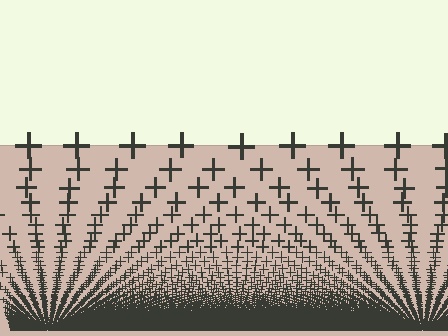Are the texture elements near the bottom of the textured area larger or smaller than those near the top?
Smaller. The gradient is inverted — elements near the bottom are smaller and denser.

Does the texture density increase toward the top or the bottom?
Density increases toward the bottom.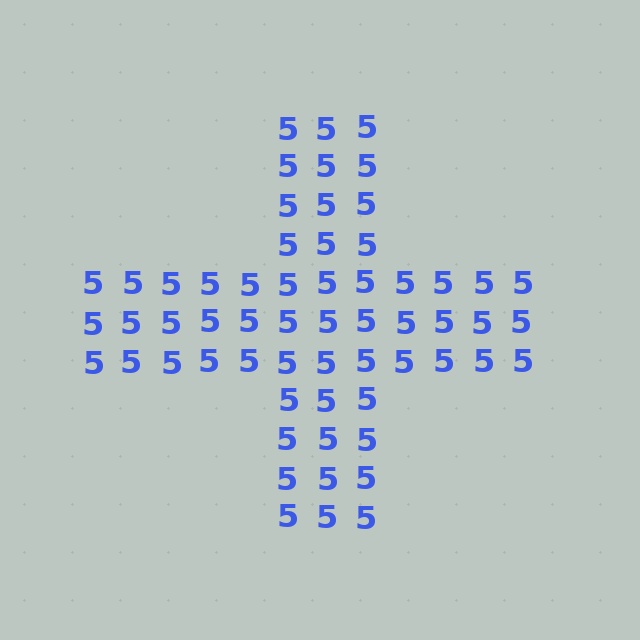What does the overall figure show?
The overall figure shows a cross.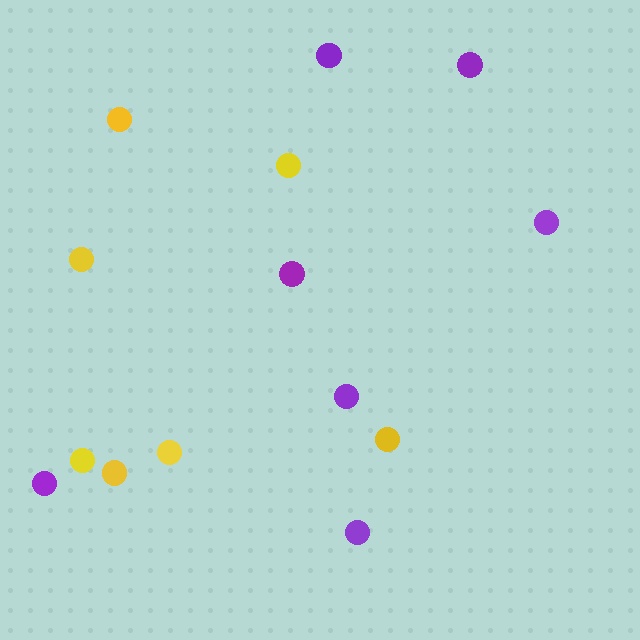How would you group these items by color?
There are 2 groups: one group of yellow circles (7) and one group of purple circles (7).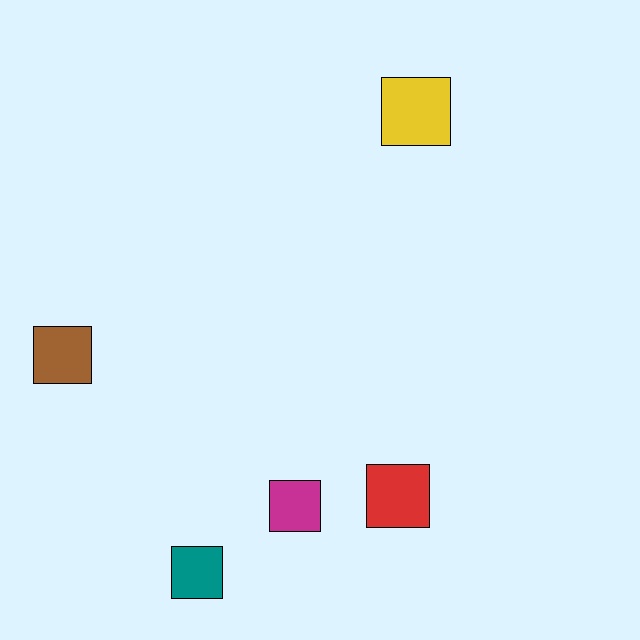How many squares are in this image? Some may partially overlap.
There are 5 squares.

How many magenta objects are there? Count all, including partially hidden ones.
There is 1 magenta object.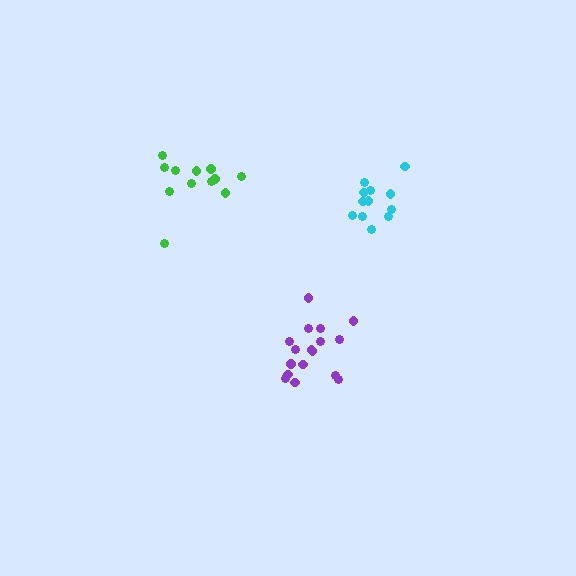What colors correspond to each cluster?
The clusters are colored: purple, cyan, green.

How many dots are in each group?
Group 1: 17 dots, Group 2: 12 dots, Group 3: 12 dots (41 total).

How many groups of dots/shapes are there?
There are 3 groups.